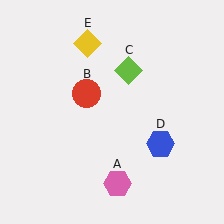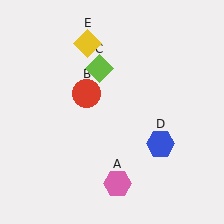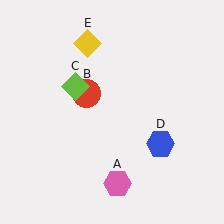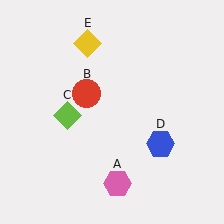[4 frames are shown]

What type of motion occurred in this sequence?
The lime diamond (object C) rotated counterclockwise around the center of the scene.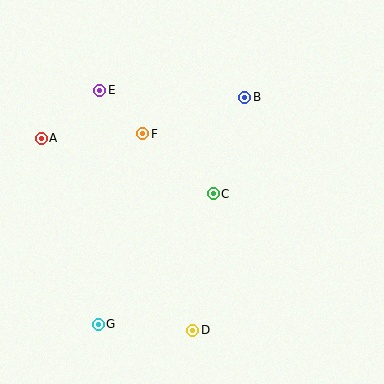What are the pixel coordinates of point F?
Point F is at (143, 134).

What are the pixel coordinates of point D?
Point D is at (193, 330).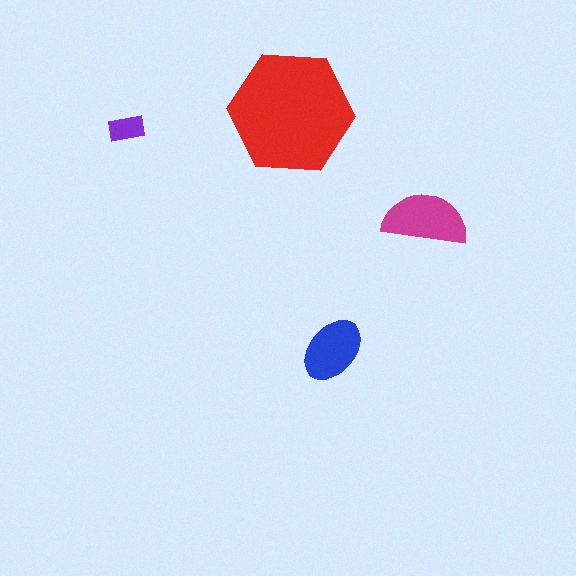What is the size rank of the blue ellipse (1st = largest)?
3rd.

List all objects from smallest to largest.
The purple rectangle, the blue ellipse, the magenta semicircle, the red hexagon.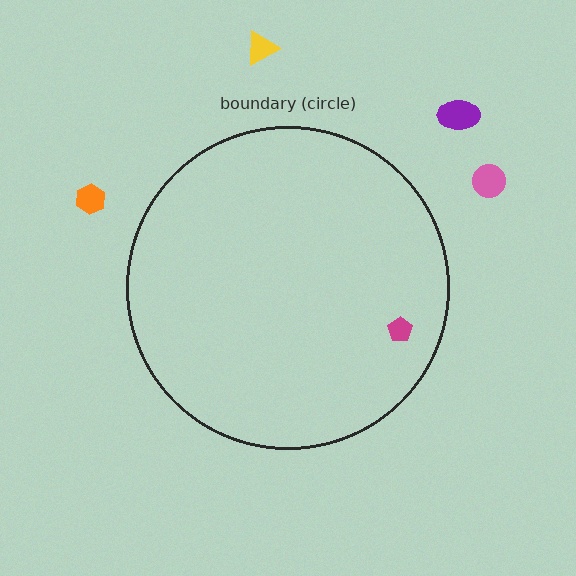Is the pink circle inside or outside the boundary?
Outside.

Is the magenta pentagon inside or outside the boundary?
Inside.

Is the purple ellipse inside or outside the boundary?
Outside.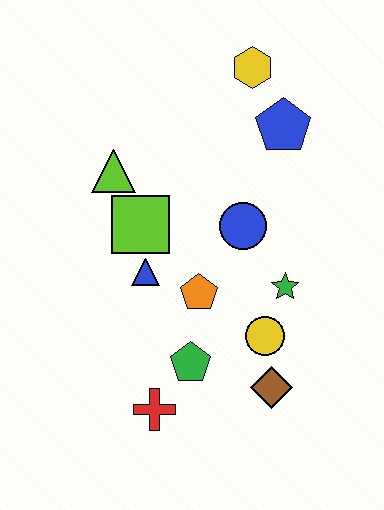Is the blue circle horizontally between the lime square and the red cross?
No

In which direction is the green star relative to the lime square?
The green star is to the right of the lime square.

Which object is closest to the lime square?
The blue triangle is closest to the lime square.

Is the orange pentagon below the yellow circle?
No